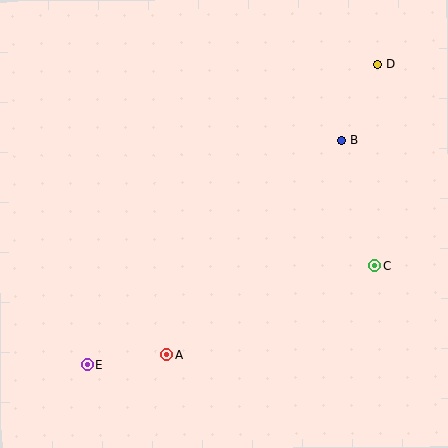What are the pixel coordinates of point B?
Point B is at (342, 140).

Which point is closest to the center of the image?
Point A at (167, 355) is closest to the center.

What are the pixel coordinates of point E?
Point E is at (87, 365).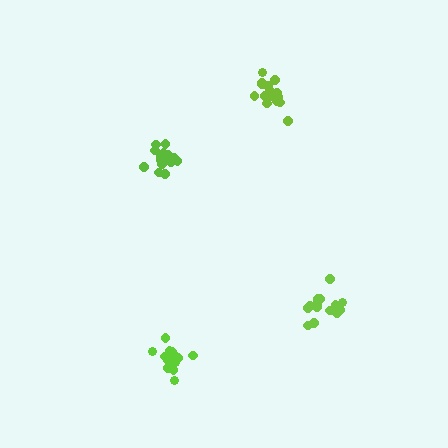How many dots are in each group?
Group 1: 14 dots, Group 2: 16 dots, Group 3: 16 dots, Group 4: 17 dots (63 total).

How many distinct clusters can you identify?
There are 4 distinct clusters.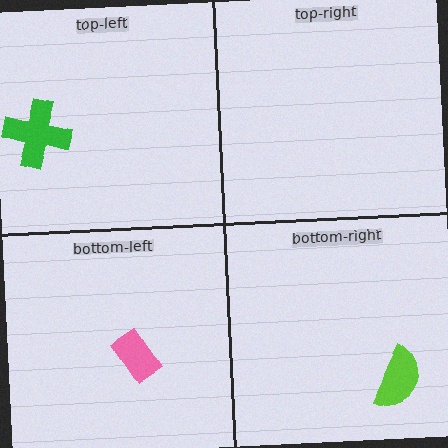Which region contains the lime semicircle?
The bottom-right region.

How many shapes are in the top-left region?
1.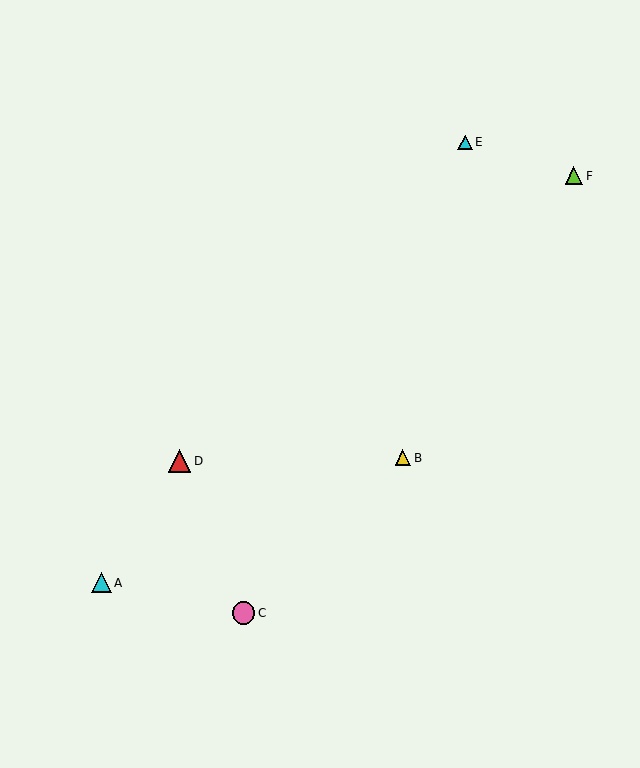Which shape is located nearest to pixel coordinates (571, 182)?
The lime triangle (labeled F) at (574, 176) is nearest to that location.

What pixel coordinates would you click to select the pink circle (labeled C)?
Click at (243, 613) to select the pink circle C.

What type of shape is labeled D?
Shape D is a red triangle.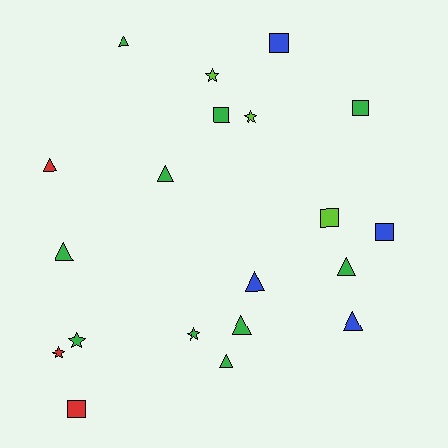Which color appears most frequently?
Green, with 10 objects.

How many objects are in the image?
There are 20 objects.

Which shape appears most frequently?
Triangle, with 9 objects.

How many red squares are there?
There is 1 red square.